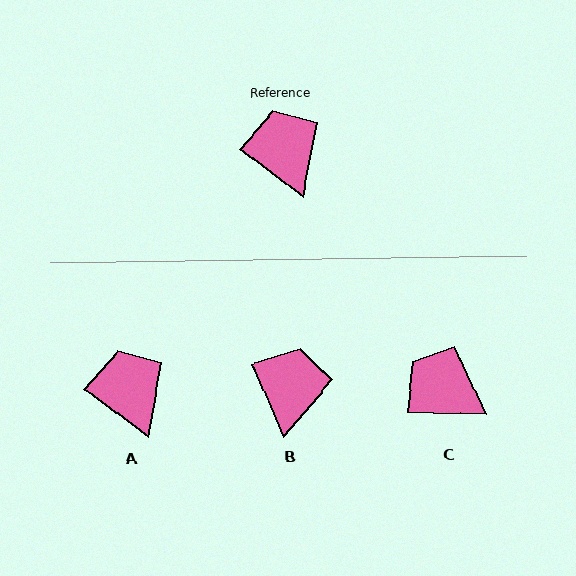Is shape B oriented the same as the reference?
No, it is off by about 31 degrees.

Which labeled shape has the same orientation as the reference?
A.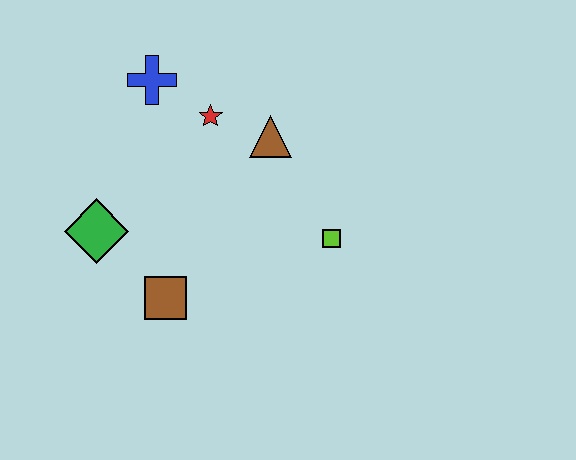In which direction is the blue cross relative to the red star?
The blue cross is to the left of the red star.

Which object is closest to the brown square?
The green diamond is closest to the brown square.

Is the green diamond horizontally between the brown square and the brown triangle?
No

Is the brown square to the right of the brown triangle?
No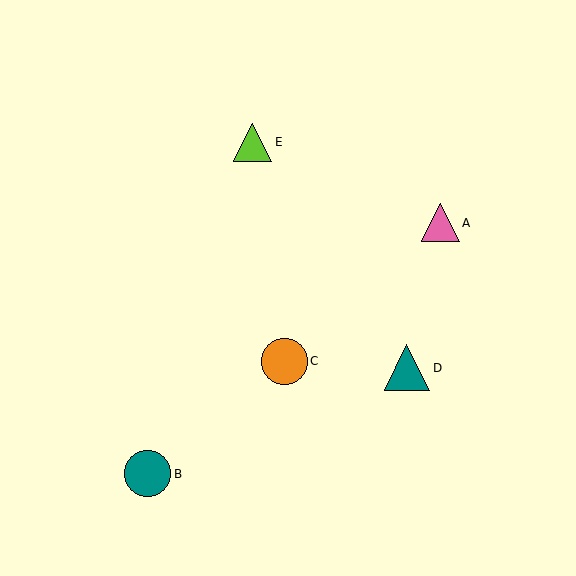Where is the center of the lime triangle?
The center of the lime triangle is at (253, 142).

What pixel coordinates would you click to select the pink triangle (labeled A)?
Click at (440, 223) to select the pink triangle A.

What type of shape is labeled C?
Shape C is an orange circle.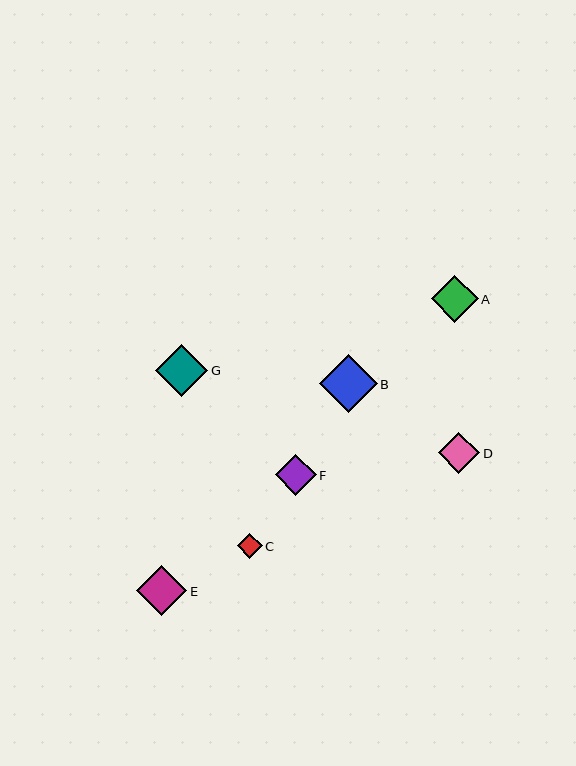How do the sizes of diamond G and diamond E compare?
Diamond G and diamond E are approximately the same size.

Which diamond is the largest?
Diamond B is the largest with a size of approximately 57 pixels.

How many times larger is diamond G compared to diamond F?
Diamond G is approximately 1.3 times the size of diamond F.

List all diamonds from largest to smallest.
From largest to smallest: B, G, E, A, D, F, C.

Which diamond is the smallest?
Diamond C is the smallest with a size of approximately 25 pixels.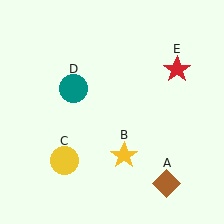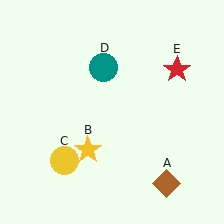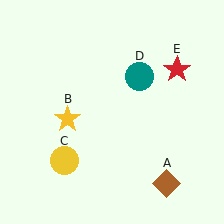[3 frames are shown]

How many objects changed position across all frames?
2 objects changed position: yellow star (object B), teal circle (object D).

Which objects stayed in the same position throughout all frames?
Brown diamond (object A) and yellow circle (object C) and red star (object E) remained stationary.